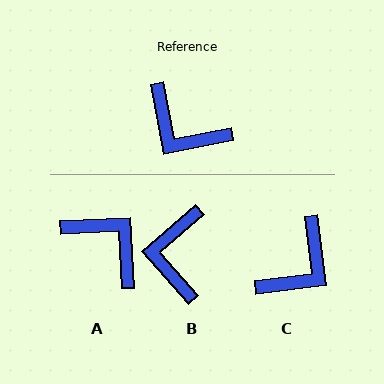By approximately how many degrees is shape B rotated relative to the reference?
Approximately 59 degrees clockwise.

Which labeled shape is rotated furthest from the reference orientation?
A, about 172 degrees away.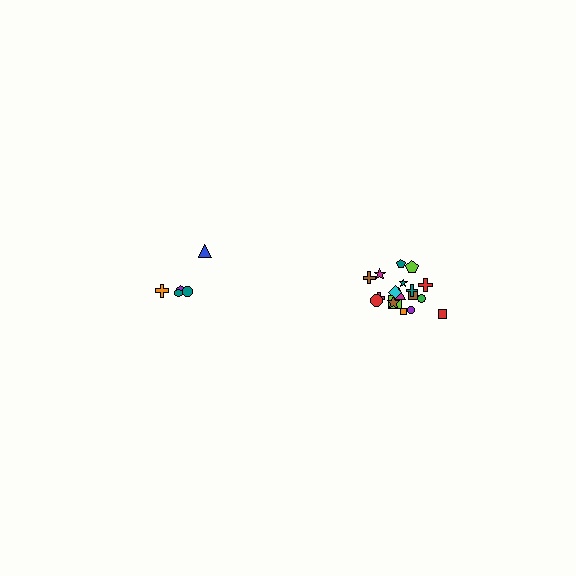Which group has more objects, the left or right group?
The right group.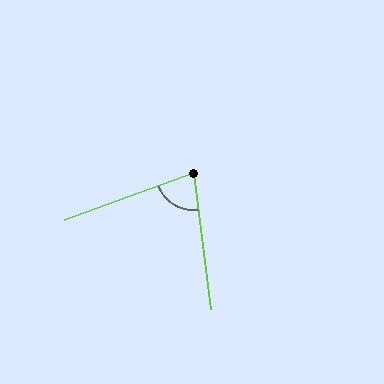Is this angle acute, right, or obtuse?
It is acute.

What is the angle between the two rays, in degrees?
Approximately 77 degrees.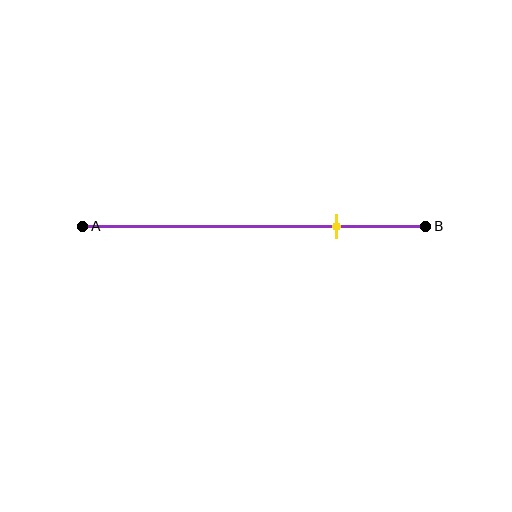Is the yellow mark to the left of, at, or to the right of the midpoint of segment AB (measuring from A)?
The yellow mark is to the right of the midpoint of segment AB.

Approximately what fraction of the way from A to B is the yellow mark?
The yellow mark is approximately 75% of the way from A to B.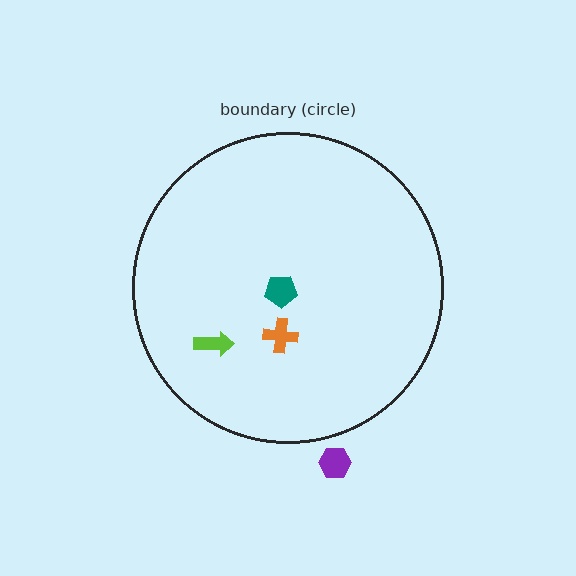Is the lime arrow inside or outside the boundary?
Inside.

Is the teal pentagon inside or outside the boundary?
Inside.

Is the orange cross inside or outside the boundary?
Inside.